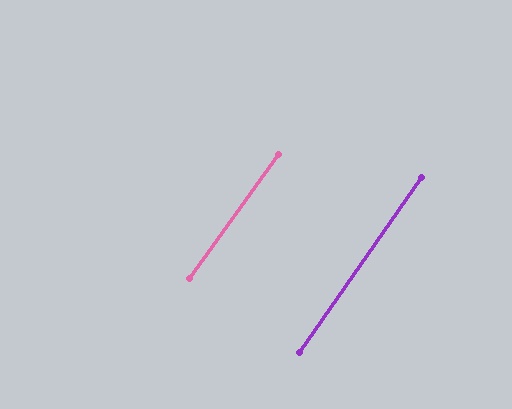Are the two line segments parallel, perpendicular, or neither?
Parallel — their directions differ by only 0.9°.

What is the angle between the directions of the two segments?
Approximately 1 degree.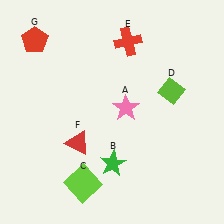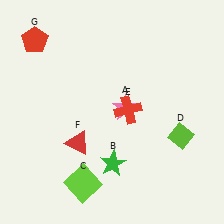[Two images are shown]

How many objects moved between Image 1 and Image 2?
2 objects moved between the two images.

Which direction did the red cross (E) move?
The red cross (E) moved down.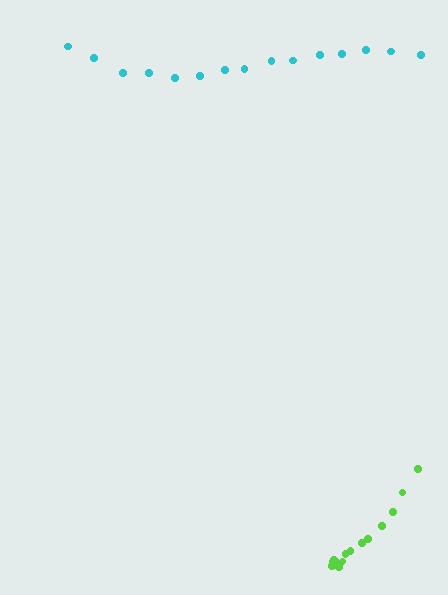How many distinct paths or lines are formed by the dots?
There are 2 distinct paths.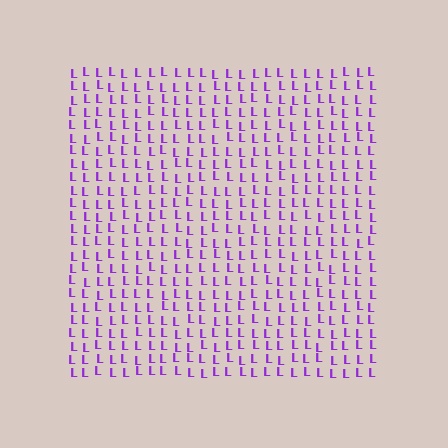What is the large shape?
The large shape is a square.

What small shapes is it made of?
It is made of small letter L's.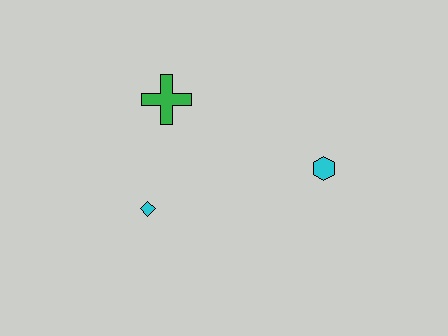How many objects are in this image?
There are 3 objects.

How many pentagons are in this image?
There are no pentagons.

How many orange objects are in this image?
There are no orange objects.